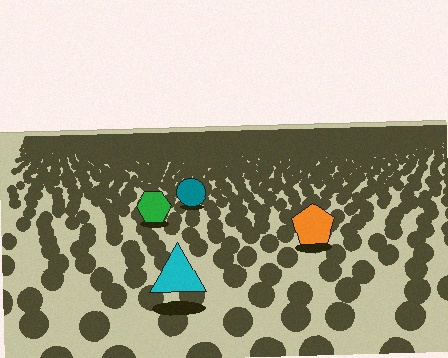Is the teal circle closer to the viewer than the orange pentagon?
No. The orange pentagon is closer — you can tell from the texture gradient: the ground texture is coarser near it.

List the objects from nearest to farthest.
From nearest to farthest: the cyan triangle, the orange pentagon, the green hexagon, the teal circle.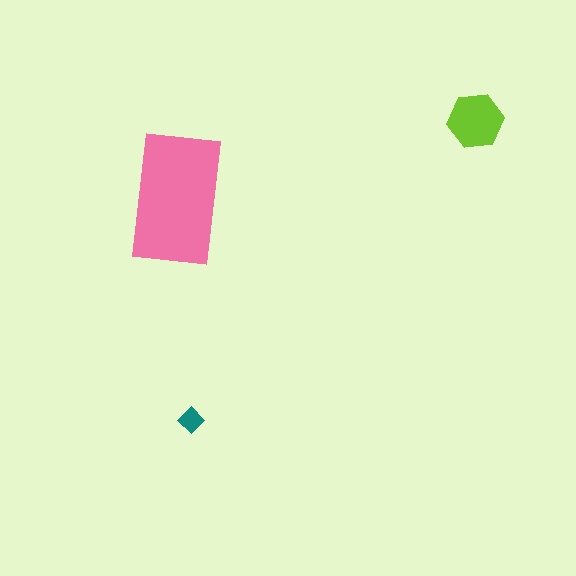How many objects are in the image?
There are 3 objects in the image.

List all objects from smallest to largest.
The teal diamond, the lime hexagon, the pink rectangle.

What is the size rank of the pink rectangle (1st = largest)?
1st.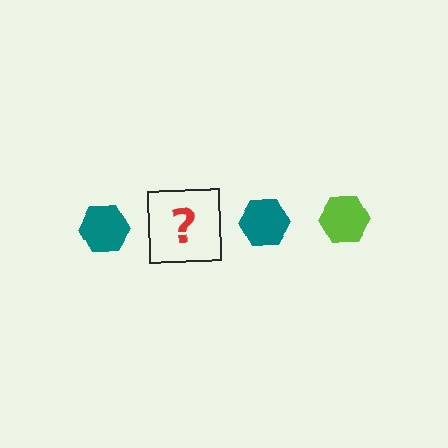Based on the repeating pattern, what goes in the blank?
The blank should be a lime hexagon.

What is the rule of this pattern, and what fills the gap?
The rule is that the pattern cycles through teal, lime hexagons. The gap should be filled with a lime hexagon.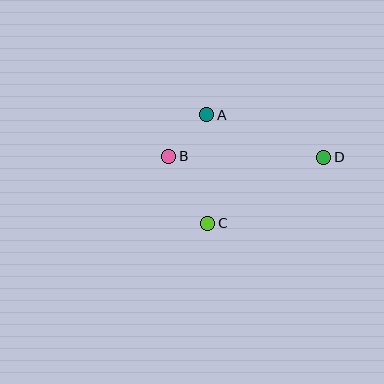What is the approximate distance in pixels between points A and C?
The distance between A and C is approximately 108 pixels.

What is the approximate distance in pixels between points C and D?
The distance between C and D is approximately 134 pixels.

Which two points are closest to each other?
Points A and B are closest to each other.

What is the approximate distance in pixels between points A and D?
The distance between A and D is approximately 125 pixels.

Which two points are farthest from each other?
Points B and D are farthest from each other.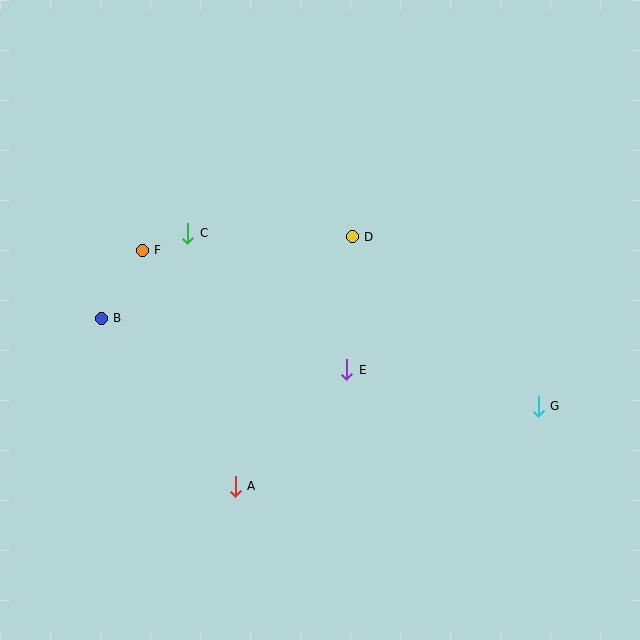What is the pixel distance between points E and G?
The distance between E and G is 195 pixels.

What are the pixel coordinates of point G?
Point G is at (538, 406).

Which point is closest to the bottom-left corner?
Point A is closest to the bottom-left corner.